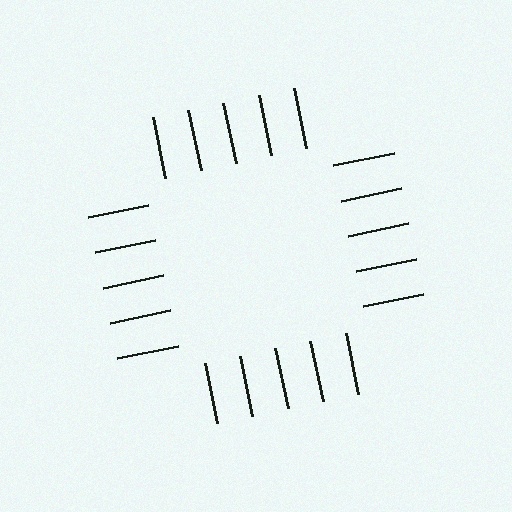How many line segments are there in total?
20 — 5 along each of the 4 edges.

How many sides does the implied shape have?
4 sides — the line-ends trace a square.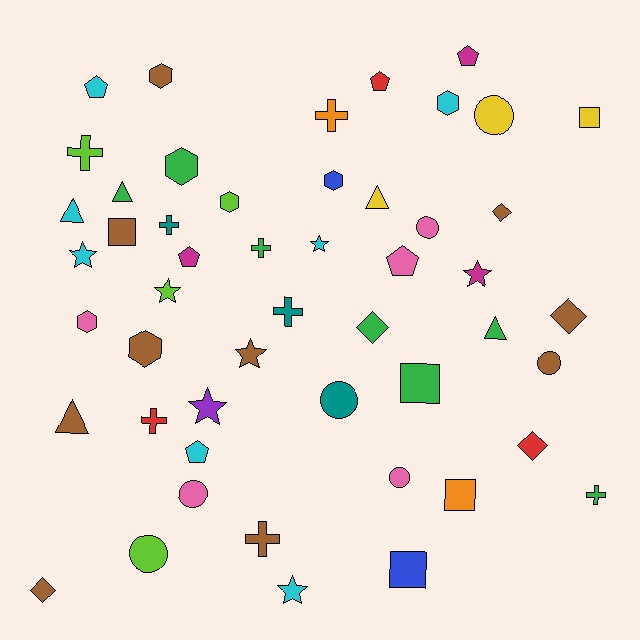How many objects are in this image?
There are 50 objects.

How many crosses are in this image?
There are 8 crosses.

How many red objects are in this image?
There are 3 red objects.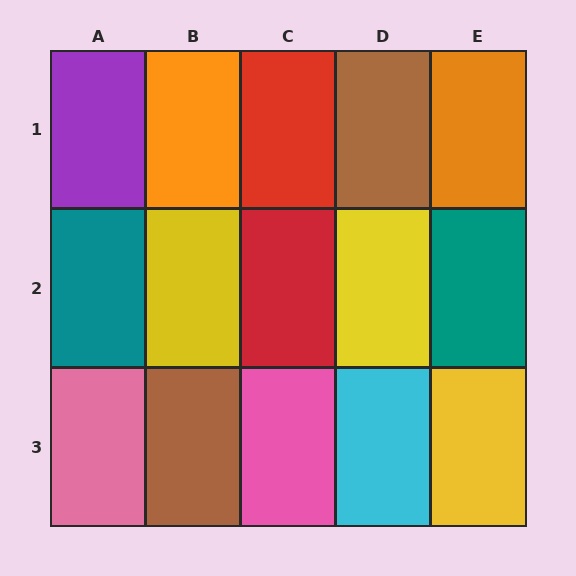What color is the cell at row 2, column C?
Red.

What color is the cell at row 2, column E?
Teal.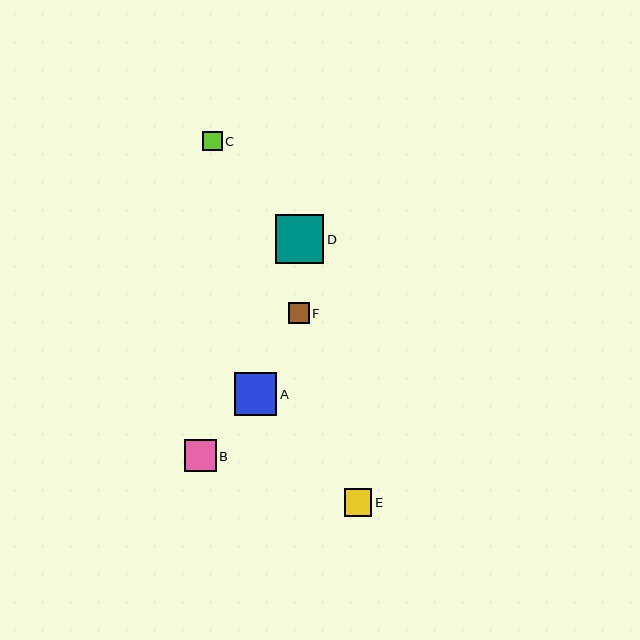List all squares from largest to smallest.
From largest to smallest: D, A, B, E, F, C.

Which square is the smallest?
Square C is the smallest with a size of approximately 19 pixels.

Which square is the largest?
Square D is the largest with a size of approximately 49 pixels.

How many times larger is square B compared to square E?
Square B is approximately 1.2 times the size of square E.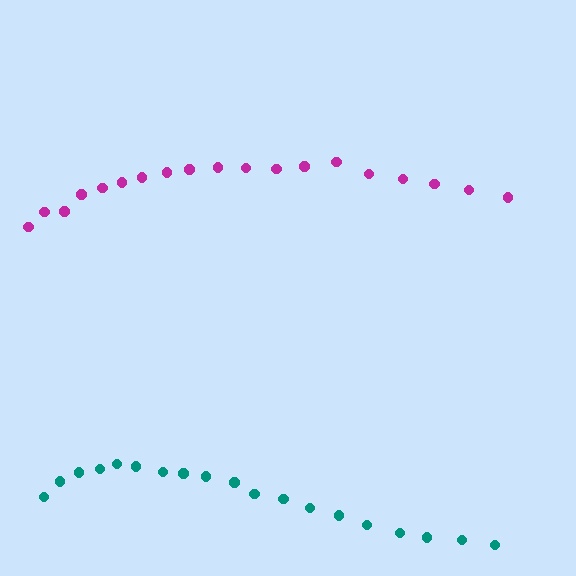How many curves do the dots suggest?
There are 2 distinct paths.